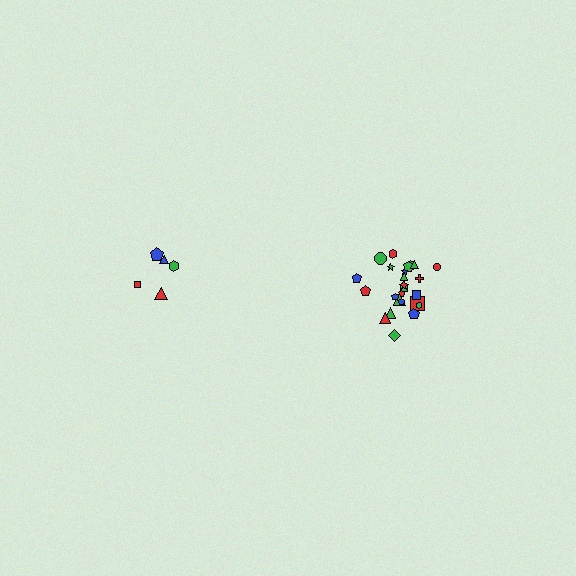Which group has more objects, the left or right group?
The right group.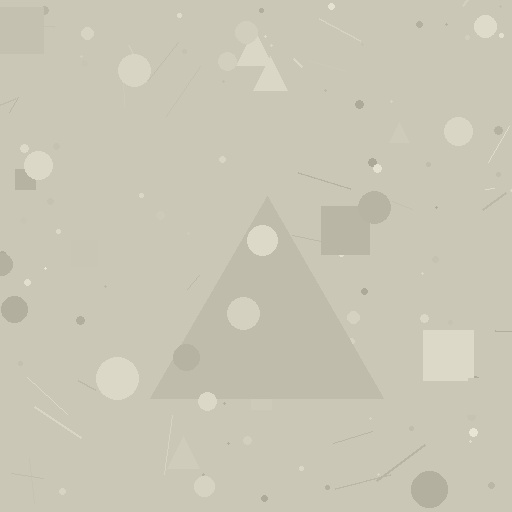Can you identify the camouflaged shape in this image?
The camouflaged shape is a triangle.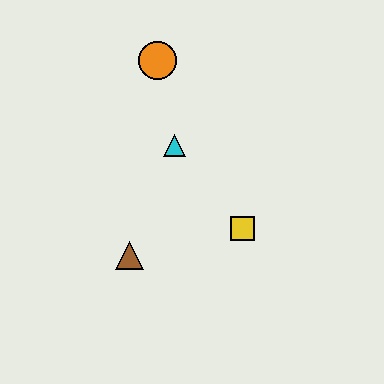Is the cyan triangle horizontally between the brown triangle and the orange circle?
No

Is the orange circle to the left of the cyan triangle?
Yes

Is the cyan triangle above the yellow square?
Yes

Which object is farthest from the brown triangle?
The orange circle is farthest from the brown triangle.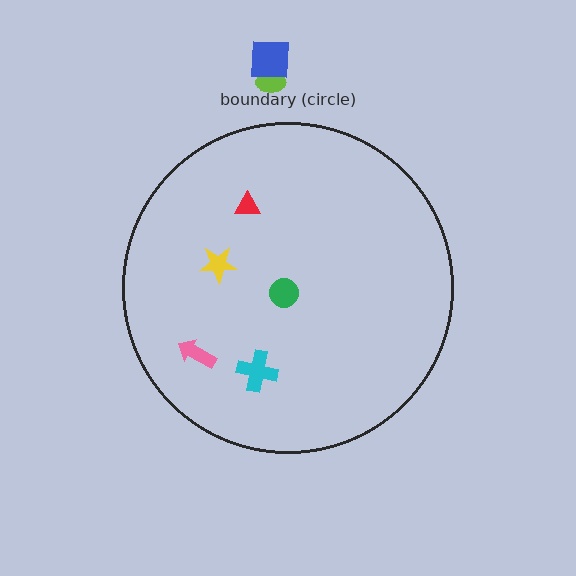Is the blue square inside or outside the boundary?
Outside.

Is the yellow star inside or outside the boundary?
Inside.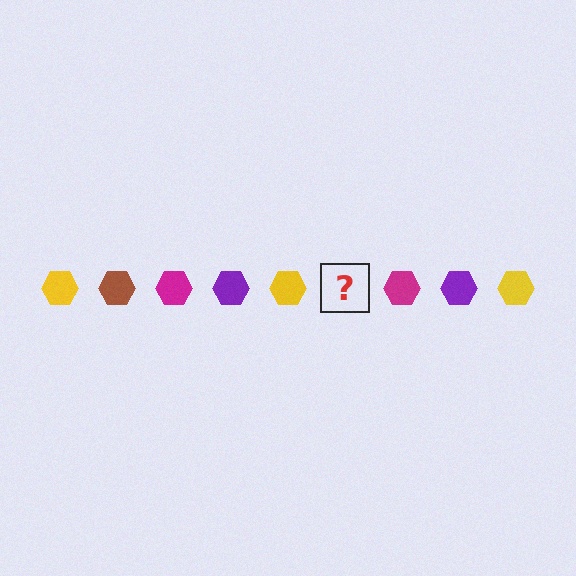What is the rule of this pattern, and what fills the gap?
The rule is that the pattern cycles through yellow, brown, magenta, purple hexagons. The gap should be filled with a brown hexagon.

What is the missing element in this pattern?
The missing element is a brown hexagon.